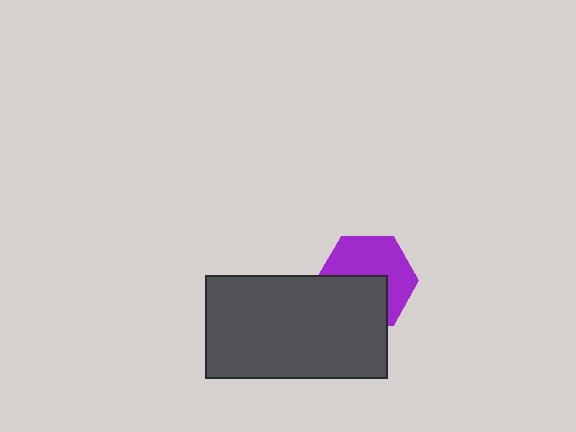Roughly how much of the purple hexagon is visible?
About half of it is visible (roughly 57%).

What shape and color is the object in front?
The object in front is a dark gray rectangle.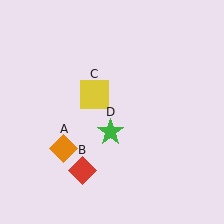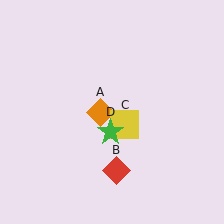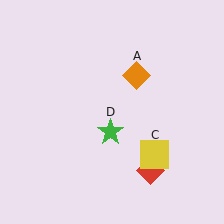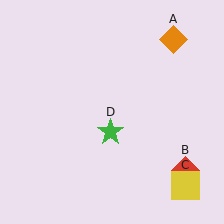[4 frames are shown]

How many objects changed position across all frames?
3 objects changed position: orange diamond (object A), red diamond (object B), yellow square (object C).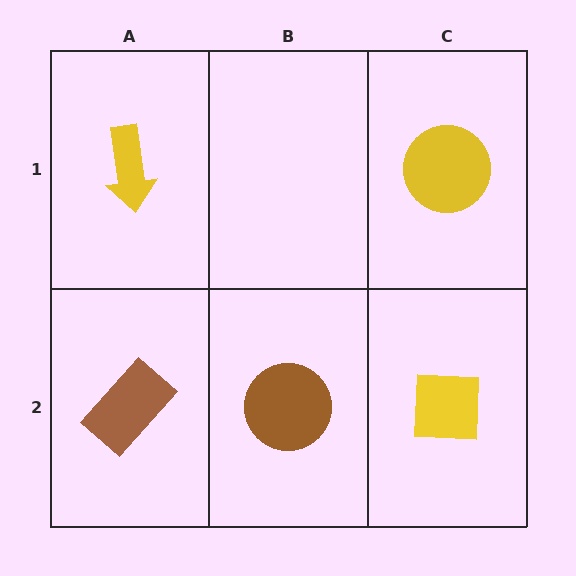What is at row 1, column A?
A yellow arrow.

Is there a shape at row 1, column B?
No, that cell is empty.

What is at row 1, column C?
A yellow circle.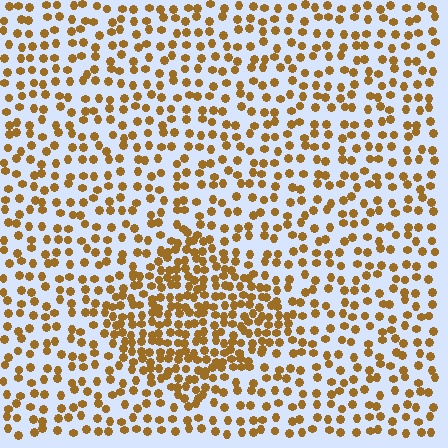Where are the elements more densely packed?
The elements are more densely packed inside the diamond boundary.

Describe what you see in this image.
The image contains small brown elements arranged at two different densities. A diamond-shaped region is visible where the elements are more densely packed than the surrounding area.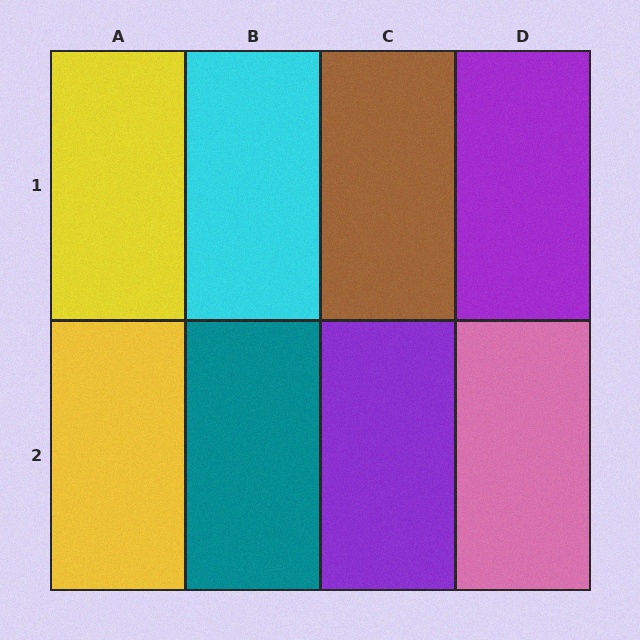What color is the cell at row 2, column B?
Teal.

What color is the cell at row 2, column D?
Pink.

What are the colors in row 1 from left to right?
Yellow, cyan, brown, purple.